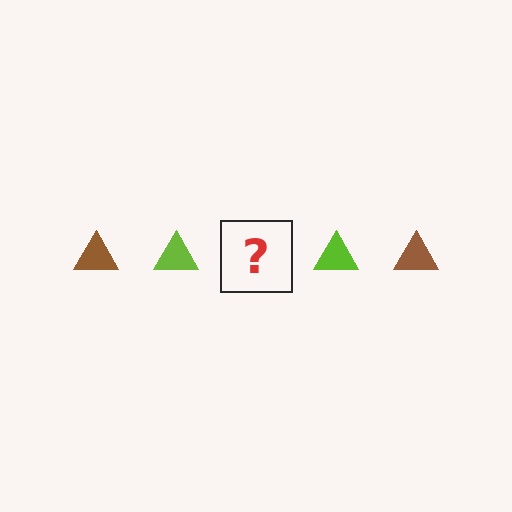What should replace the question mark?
The question mark should be replaced with a brown triangle.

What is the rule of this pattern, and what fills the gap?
The rule is that the pattern cycles through brown, lime triangles. The gap should be filled with a brown triangle.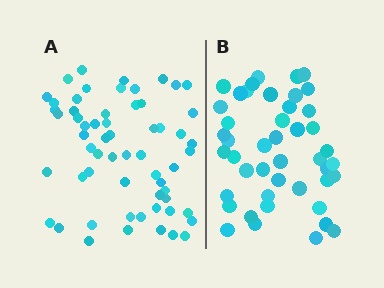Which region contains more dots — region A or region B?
Region A (the left region) has more dots.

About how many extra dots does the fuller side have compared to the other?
Region A has approximately 15 more dots than region B.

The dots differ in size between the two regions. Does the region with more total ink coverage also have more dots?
No. Region B has more total ink coverage because its dots are larger, but region A actually contains more individual dots. Total area can be misleading — the number of items is what matters here.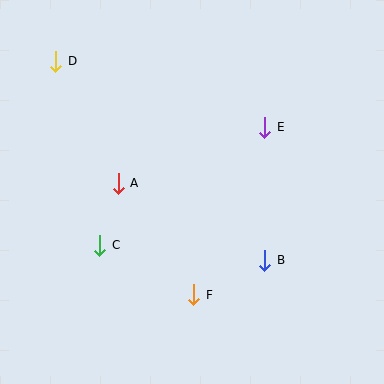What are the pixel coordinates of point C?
Point C is at (100, 245).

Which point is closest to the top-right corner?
Point E is closest to the top-right corner.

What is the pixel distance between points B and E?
The distance between B and E is 133 pixels.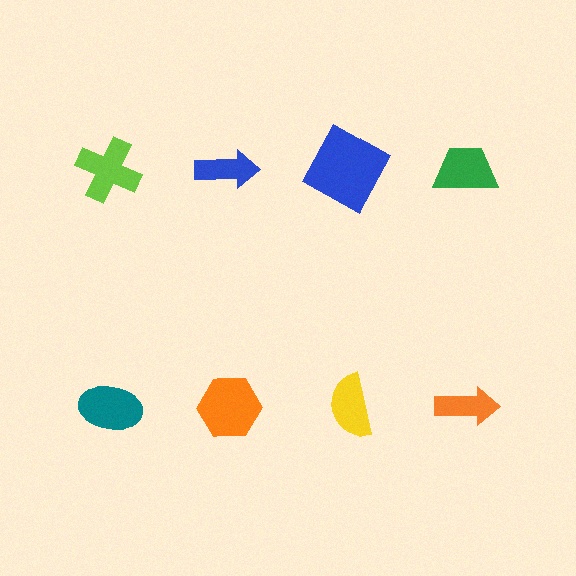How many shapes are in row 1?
4 shapes.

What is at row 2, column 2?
An orange hexagon.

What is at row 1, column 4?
A green trapezoid.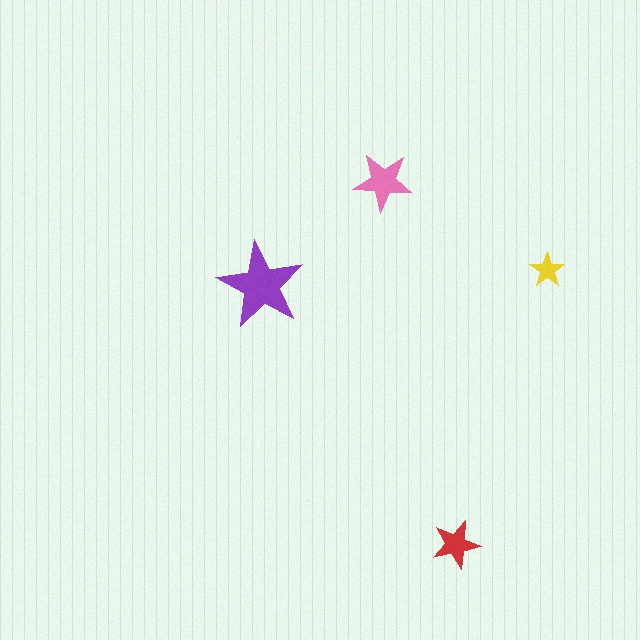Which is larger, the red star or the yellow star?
The red one.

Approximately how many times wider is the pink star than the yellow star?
About 1.5 times wider.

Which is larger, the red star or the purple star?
The purple one.